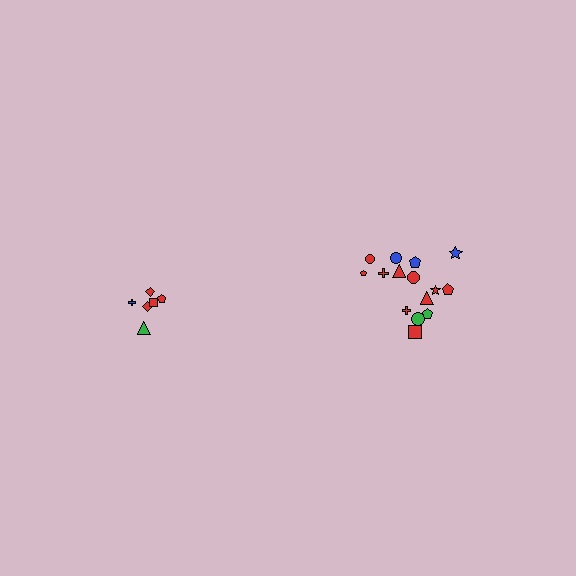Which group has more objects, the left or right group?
The right group.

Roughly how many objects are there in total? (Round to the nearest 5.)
Roughly 20 objects in total.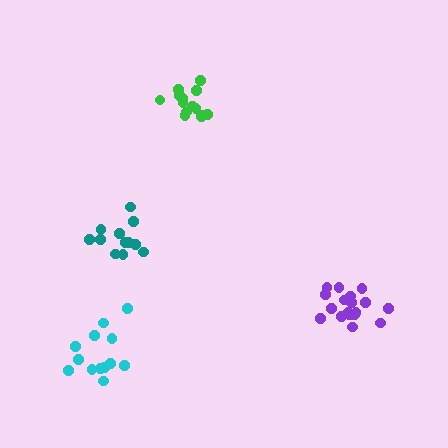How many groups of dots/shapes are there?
There are 4 groups.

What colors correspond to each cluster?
The clusters are colored: teal, green, cyan, purple.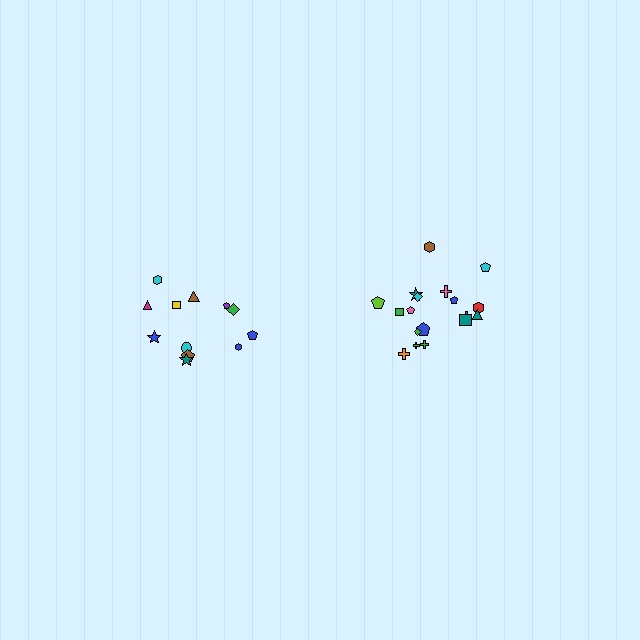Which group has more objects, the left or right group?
The right group.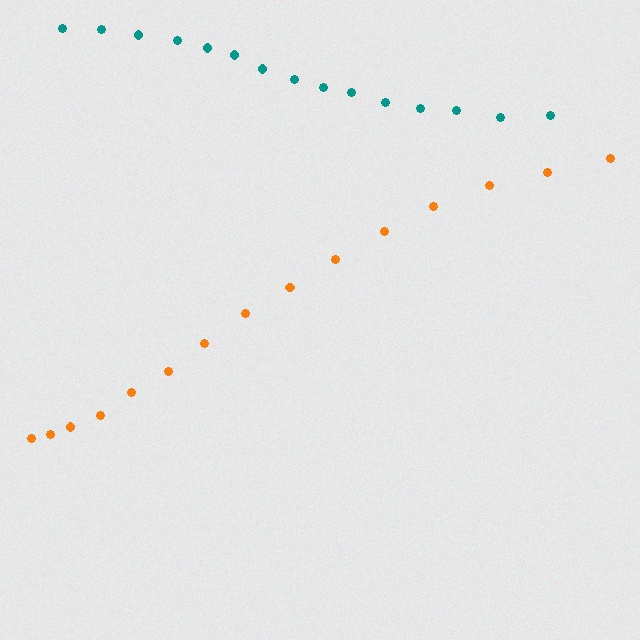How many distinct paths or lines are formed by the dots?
There are 2 distinct paths.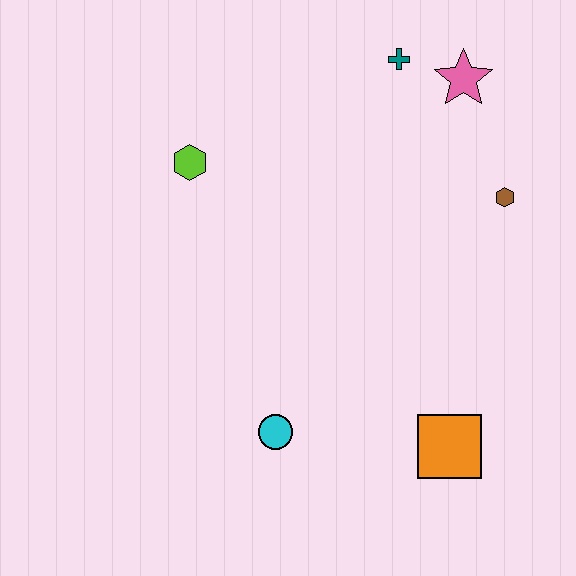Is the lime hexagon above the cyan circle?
Yes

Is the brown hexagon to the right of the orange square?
Yes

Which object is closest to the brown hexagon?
The pink star is closest to the brown hexagon.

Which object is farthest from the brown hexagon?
The cyan circle is farthest from the brown hexagon.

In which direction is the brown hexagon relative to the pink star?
The brown hexagon is below the pink star.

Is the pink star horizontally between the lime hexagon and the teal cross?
No